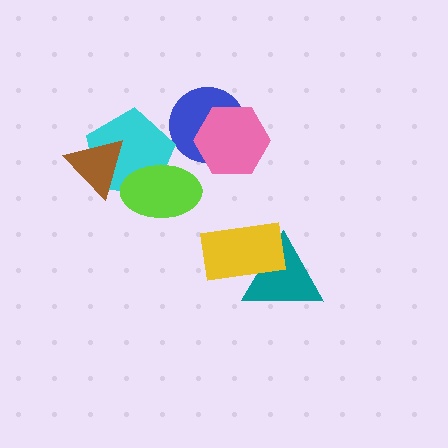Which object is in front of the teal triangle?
The yellow rectangle is in front of the teal triangle.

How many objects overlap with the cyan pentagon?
2 objects overlap with the cyan pentagon.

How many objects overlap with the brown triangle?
1 object overlaps with the brown triangle.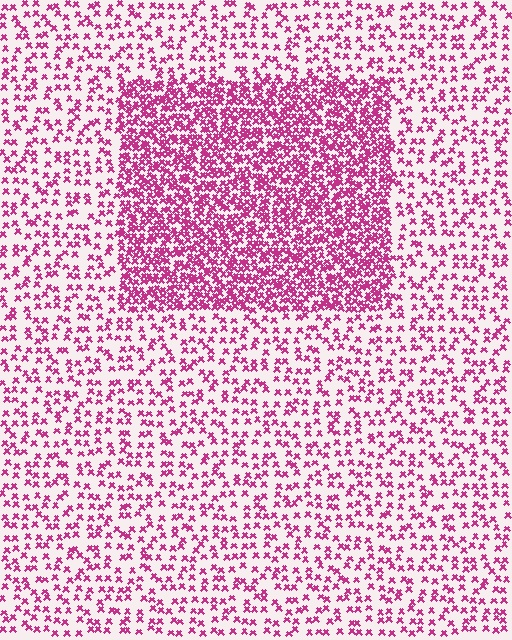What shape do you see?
I see a rectangle.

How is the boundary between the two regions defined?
The boundary is defined by a change in element density (approximately 2.5x ratio). All elements are the same color, size, and shape.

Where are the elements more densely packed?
The elements are more densely packed inside the rectangle boundary.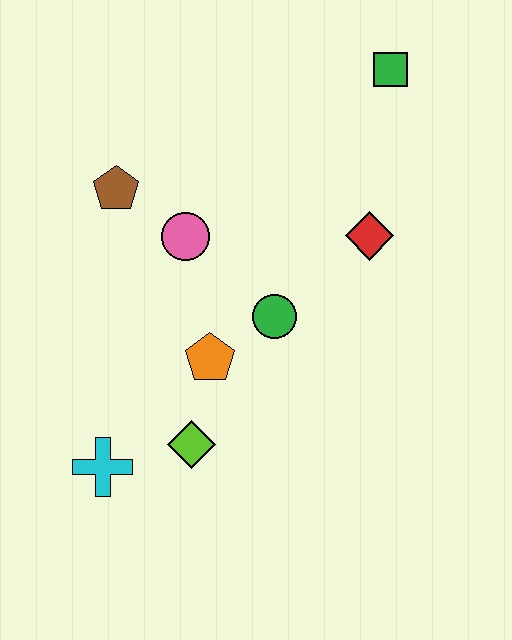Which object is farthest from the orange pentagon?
The green square is farthest from the orange pentagon.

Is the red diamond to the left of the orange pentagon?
No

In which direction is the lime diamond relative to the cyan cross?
The lime diamond is to the right of the cyan cross.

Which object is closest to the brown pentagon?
The pink circle is closest to the brown pentagon.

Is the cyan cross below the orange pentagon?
Yes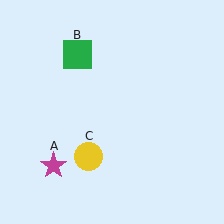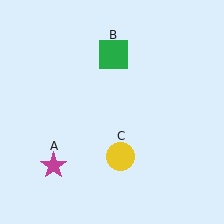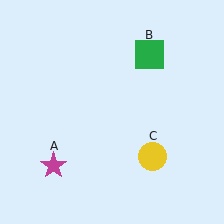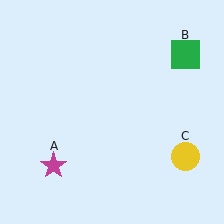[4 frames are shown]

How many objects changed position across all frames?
2 objects changed position: green square (object B), yellow circle (object C).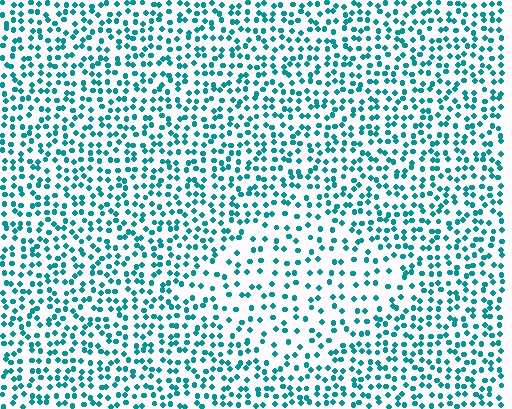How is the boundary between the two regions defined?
The boundary is defined by a change in element density (approximately 1.8x ratio). All elements are the same color, size, and shape.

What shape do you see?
I see a diamond.